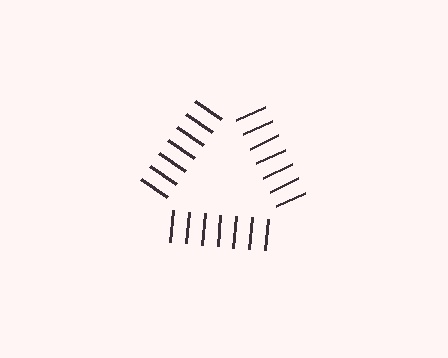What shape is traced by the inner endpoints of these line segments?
An illusory triangle — the line segments terminate on its edges but no continuous stroke is drawn.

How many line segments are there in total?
21 — 7 along each of the 3 edges.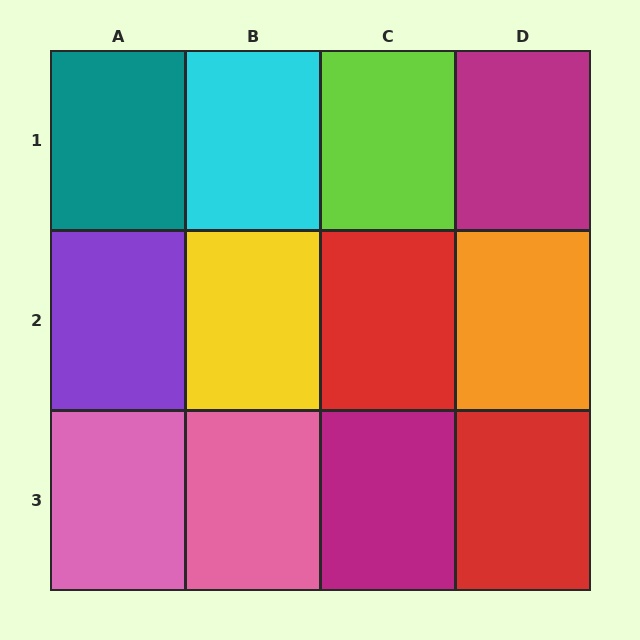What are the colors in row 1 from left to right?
Teal, cyan, lime, magenta.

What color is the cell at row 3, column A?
Pink.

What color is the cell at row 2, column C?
Red.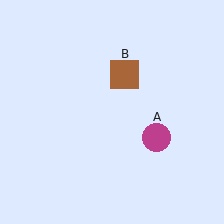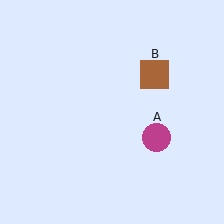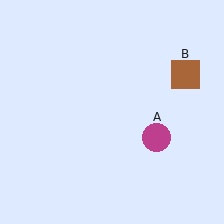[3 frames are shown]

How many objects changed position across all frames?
1 object changed position: brown square (object B).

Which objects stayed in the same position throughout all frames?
Magenta circle (object A) remained stationary.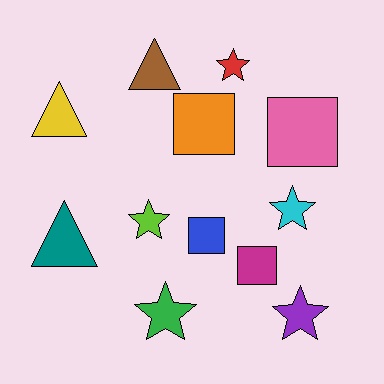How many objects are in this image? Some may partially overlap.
There are 12 objects.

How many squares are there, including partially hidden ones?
There are 4 squares.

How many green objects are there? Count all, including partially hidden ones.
There is 1 green object.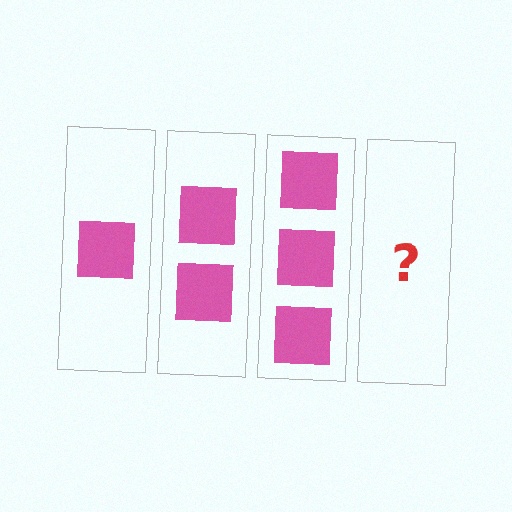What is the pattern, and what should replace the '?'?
The pattern is that each step adds one more square. The '?' should be 4 squares.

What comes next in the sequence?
The next element should be 4 squares.